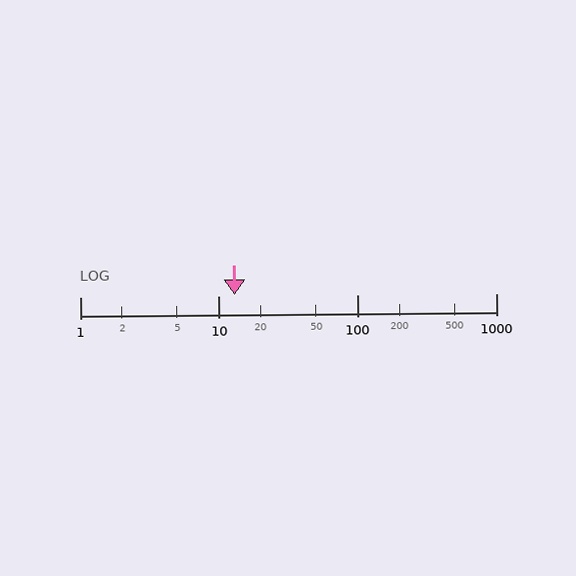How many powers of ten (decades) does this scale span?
The scale spans 3 decades, from 1 to 1000.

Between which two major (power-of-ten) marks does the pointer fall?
The pointer is between 10 and 100.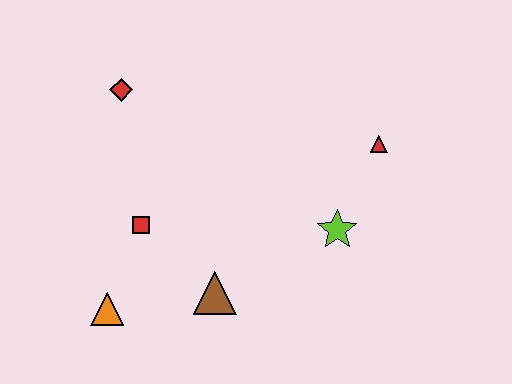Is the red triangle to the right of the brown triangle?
Yes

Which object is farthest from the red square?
The red triangle is farthest from the red square.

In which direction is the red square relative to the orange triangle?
The red square is above the orange triangle.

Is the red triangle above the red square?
Yes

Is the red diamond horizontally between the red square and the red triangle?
No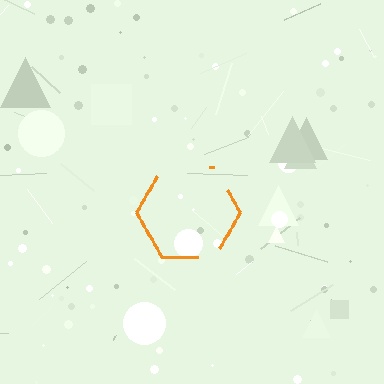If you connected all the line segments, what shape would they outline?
They would outline a hexagon.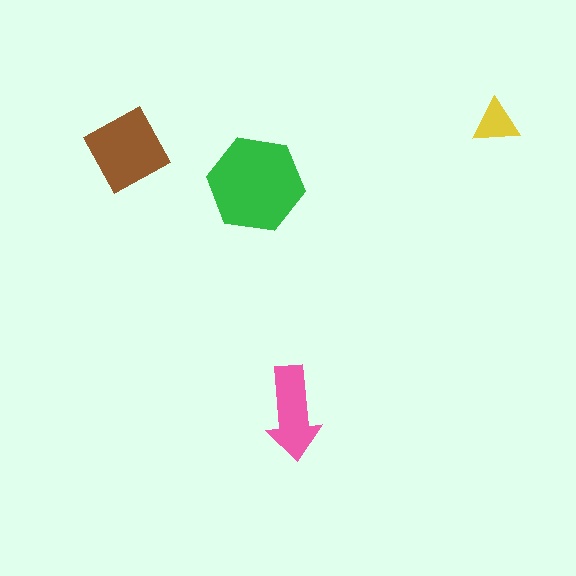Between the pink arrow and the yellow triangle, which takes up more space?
The pink arrow.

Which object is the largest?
The green hexagon.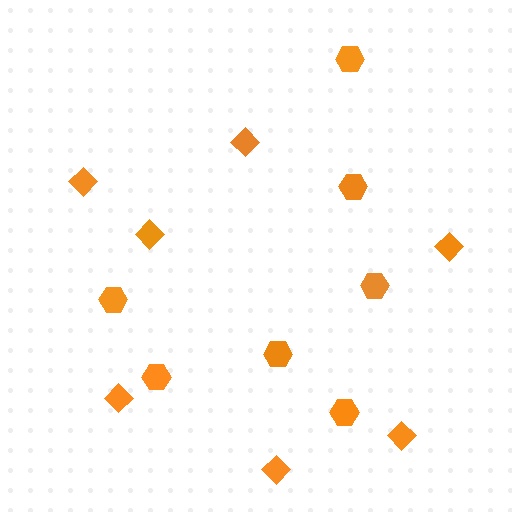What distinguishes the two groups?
There are 2 groups: one group of diamonds (7) and one group of hexagons (7).